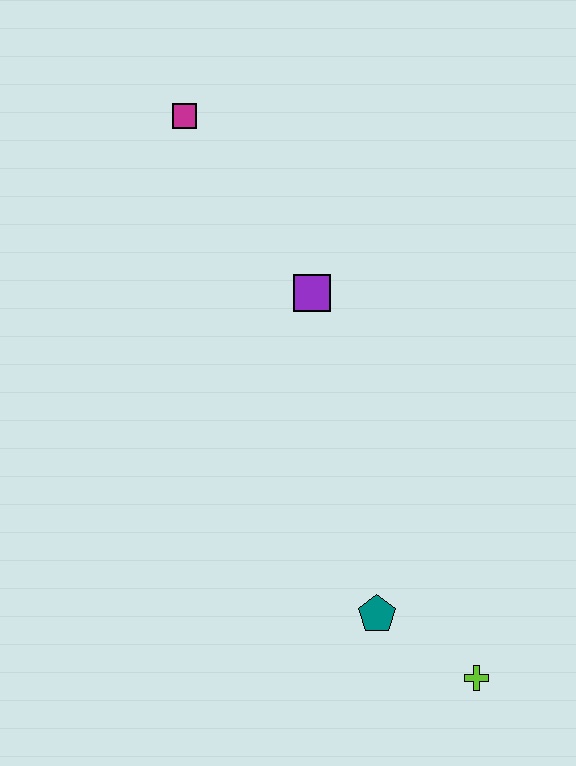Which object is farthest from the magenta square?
The lime cross is farthest from the magenta square.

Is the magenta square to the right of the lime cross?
No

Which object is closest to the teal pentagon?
The lime cross is closest to the teal pentagon.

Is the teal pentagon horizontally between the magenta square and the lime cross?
Yes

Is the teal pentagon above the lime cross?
Yes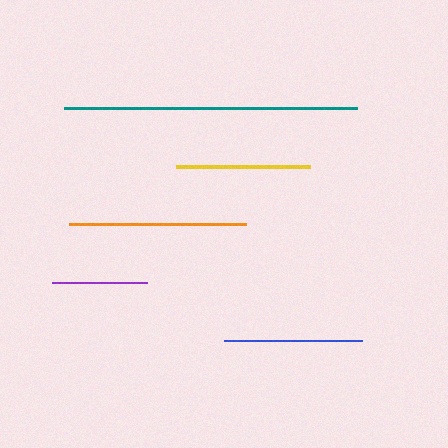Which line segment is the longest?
The teal line is the longest at approximately 293 pixels.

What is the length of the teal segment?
The teal segment is approximately 293 pixels long.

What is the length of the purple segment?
The purple segment is approximately 96 pixels long.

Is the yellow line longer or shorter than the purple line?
The yellow line is longer than the purple line.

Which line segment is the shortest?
The purple line is the shortest at approximately 96 pixels.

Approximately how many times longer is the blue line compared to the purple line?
The blue line is approximately 1.4 times the length of the purple line.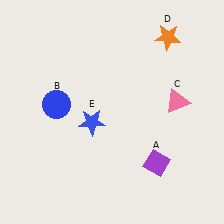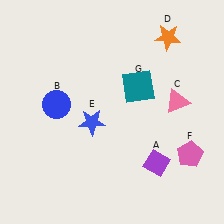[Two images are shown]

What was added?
A pink pentagon (F), a teal square (G) were added in Image 2.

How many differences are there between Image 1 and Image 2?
There are 2 differences between the two images.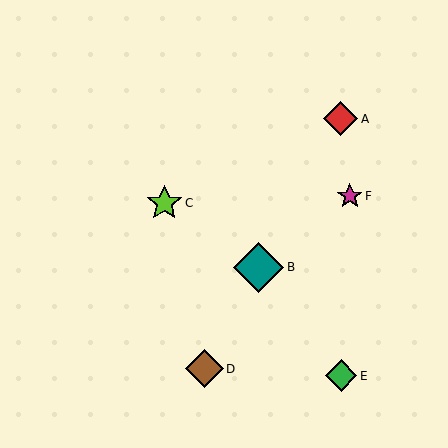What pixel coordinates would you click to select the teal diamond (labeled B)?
Click at (259, 267) to select the teal diamond B.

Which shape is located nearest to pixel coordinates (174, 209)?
The lime star (labeled C) at (164, 203) is nearest to that location.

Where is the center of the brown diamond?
The center of the brown diamond is at (204, 369).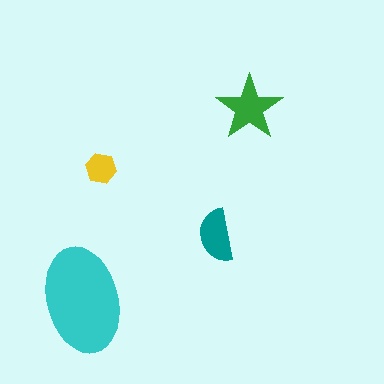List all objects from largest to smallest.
The cyan ellipse, the green star, the teal semicircle, the yellow hexagon.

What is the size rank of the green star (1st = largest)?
2nd.